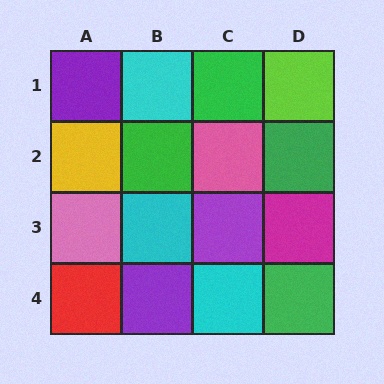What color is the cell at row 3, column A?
Pink.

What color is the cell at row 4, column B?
Purple.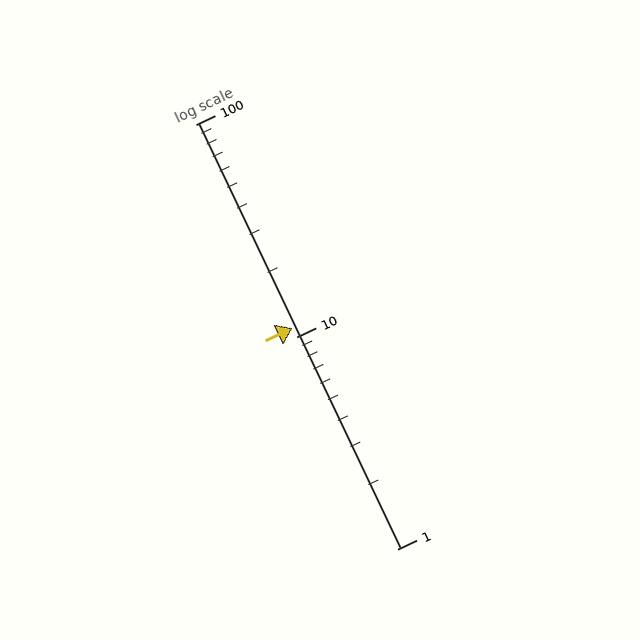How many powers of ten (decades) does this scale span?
The scale spans 2 decades, from 1 to 100.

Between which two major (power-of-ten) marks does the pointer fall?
The pointer is between 10 and 100.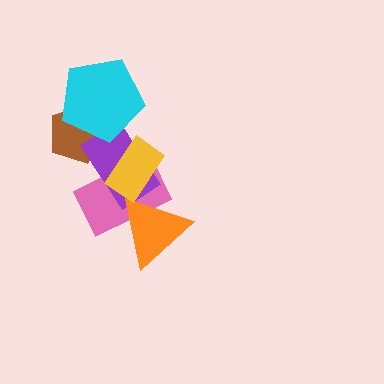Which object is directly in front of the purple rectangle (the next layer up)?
The cyan pentagon is directly in front of the purple rectangle.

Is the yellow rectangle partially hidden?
No, no other shape covers it.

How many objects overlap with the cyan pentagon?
2 objects overlap with the cyan pentagon.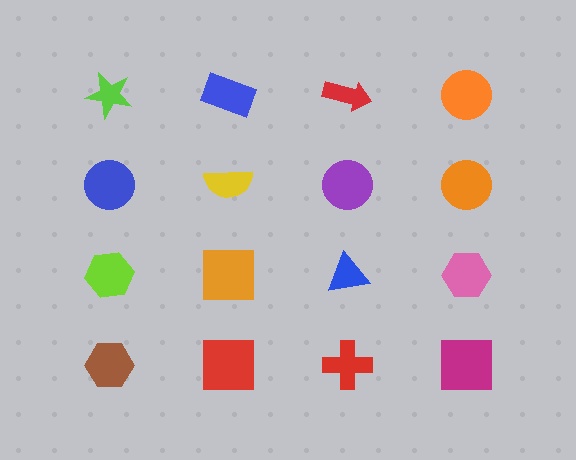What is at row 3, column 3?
A blue triangle.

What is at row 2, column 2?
A yellow semicircle.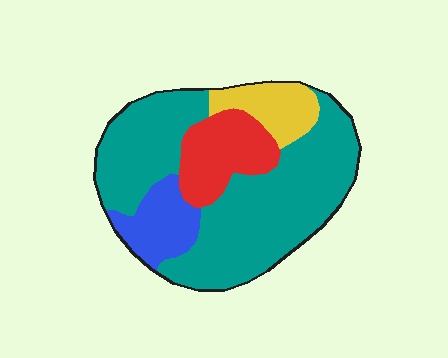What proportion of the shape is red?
Red takes up about one sixth (1/6) of the shape.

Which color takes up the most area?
Teal, at roughly 60%.